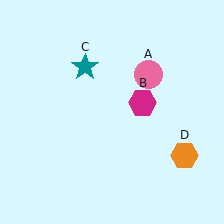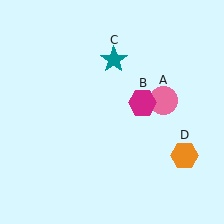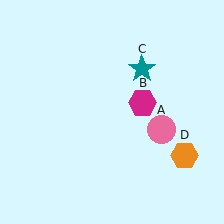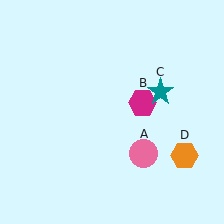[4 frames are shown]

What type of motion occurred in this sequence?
The pink circle (object A), teal star (object C) rotated clockwise around the center of the scene.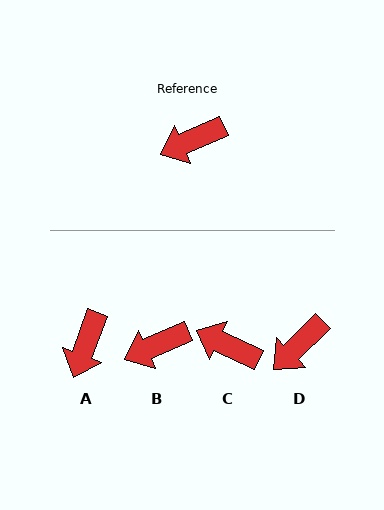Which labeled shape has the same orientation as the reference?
B.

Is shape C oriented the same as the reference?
No, it is off by about 49 degrees.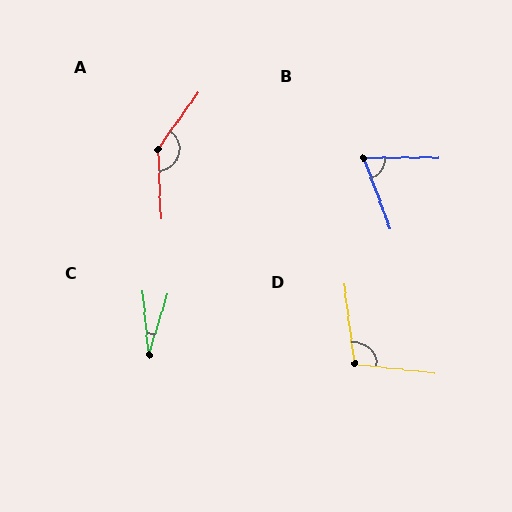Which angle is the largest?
A, at approximately 142 degrees.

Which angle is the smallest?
C, at approximately 22 degrees.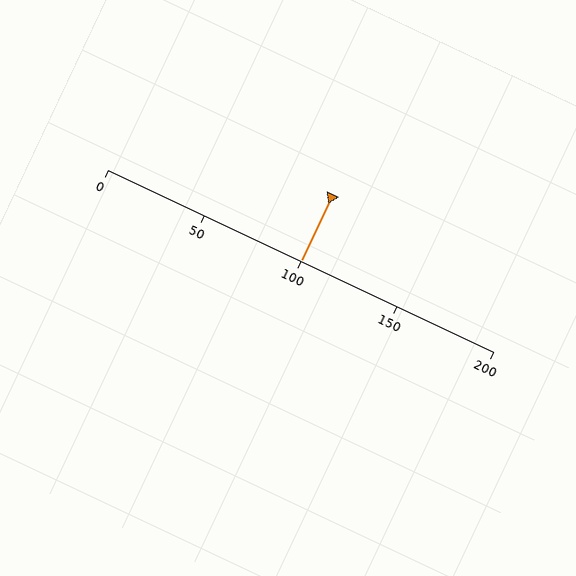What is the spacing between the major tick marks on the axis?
The major ticks are spaced 50 apart.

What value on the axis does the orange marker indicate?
The marker indicates approximately 100.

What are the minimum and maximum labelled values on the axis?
The axis runs from 0 to 200.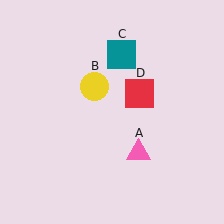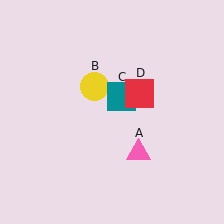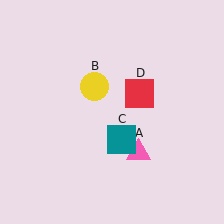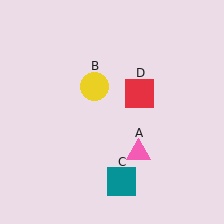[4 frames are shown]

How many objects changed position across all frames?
1 object changed position: teal square (object C).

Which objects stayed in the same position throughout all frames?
Pink triangle (object A) and yellow circle (object B) and red square (object D) remained stationary.